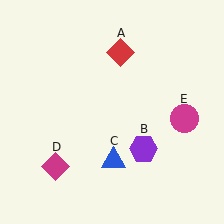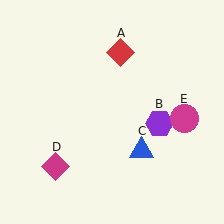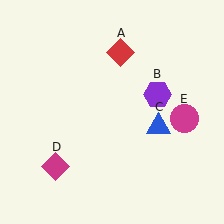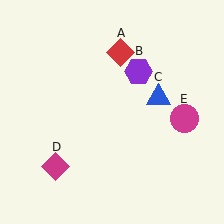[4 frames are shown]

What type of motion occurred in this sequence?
The purple hexagon (object B), blue triangle (object C) rotated counterclockwise around the center of the scene.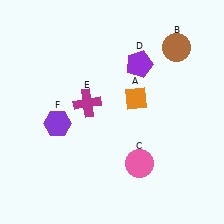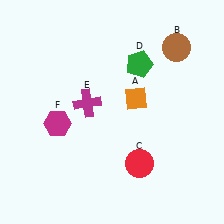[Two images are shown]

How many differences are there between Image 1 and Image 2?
There are 3 differences between the two images.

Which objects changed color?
C changed from pink to red. D changed from purple to green. F changed from purple to magenta.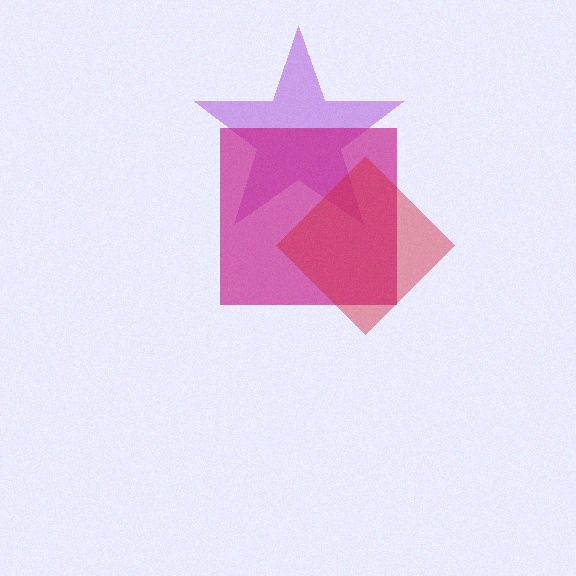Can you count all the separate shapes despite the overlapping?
Yes, there are 3 separate shapes.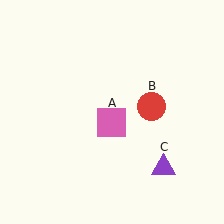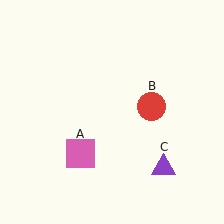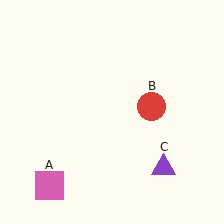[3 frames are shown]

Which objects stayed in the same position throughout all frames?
Red circle (object B) and purple triangle (object C) remained stationary.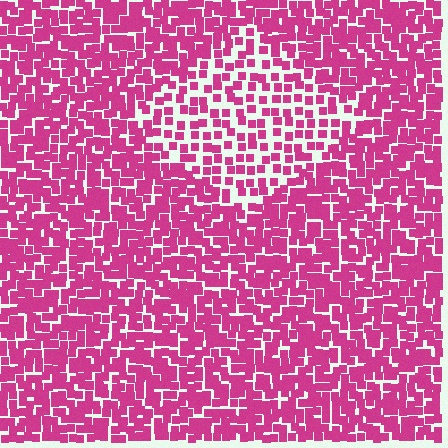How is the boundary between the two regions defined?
The boundary is defined by a change in element density (approximately 1.9x ratio). All elements are the same color, size, and shape.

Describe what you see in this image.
The image contains small magenta elements arranged at two different densities. A diamond-shaped region is visible where the elements are less densely packed than the surrounding area.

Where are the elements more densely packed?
The elements are more densely packed outside the diamond boundary.